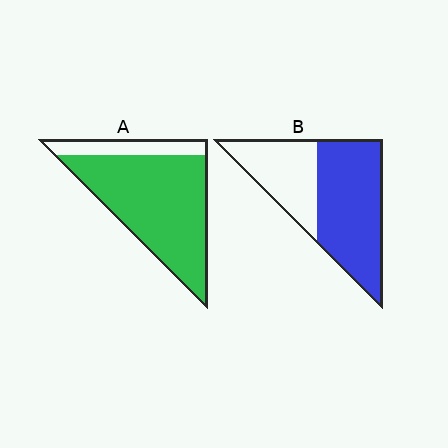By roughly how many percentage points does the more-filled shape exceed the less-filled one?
By roughly 20 percentage points (A over B).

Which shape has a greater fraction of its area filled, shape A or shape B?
Shape A.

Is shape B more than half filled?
Yes.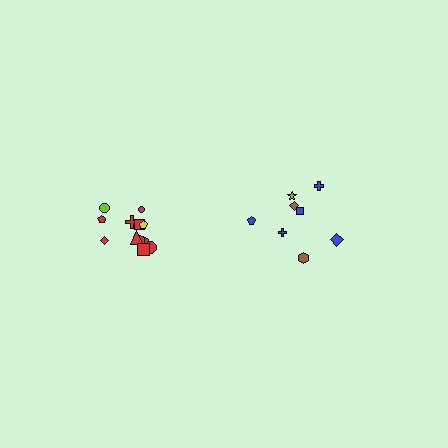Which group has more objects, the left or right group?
The left group.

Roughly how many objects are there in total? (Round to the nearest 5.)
Roughly 20 objects in total.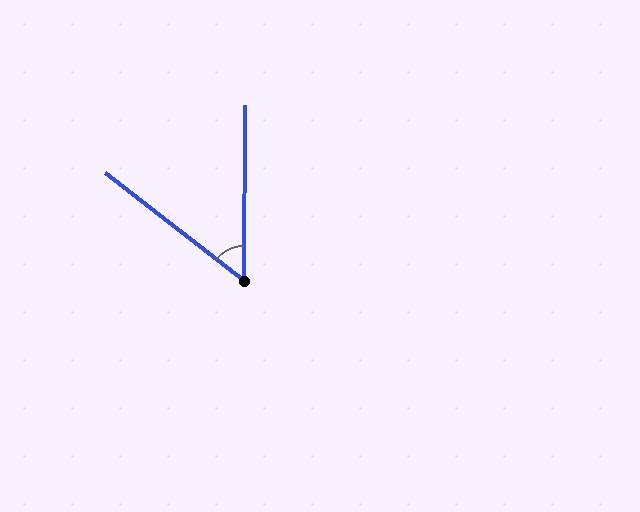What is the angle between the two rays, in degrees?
Approximately 53 degrees.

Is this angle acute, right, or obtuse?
It is acute.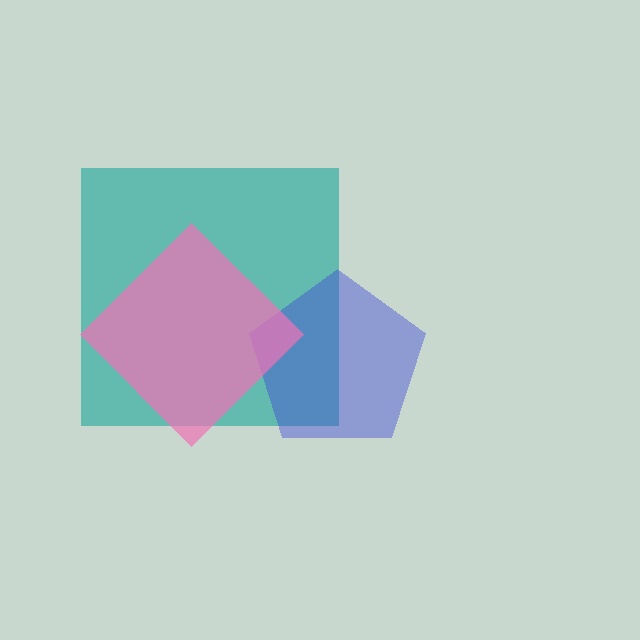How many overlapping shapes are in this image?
There are 3 overlapping shapes in the image.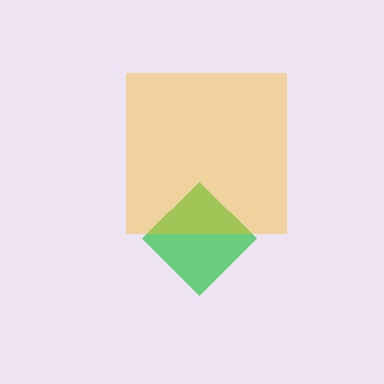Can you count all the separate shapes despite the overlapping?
Yes, there are 2 separate shapes.